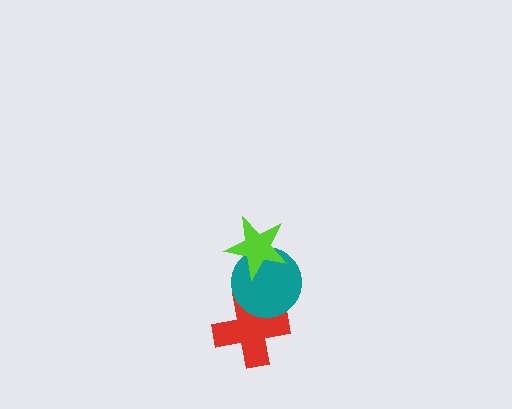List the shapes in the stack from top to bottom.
From top to bottom: the lime star, the teal circle, the red cross.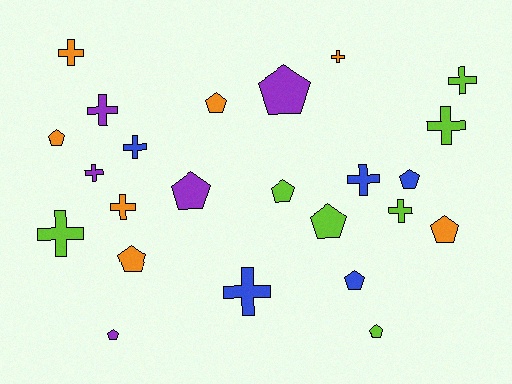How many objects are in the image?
There are 24 objects.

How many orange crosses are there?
There are 3 orange crosses.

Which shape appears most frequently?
Cross, with 12 objects.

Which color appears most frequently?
Lime, with 7 objects.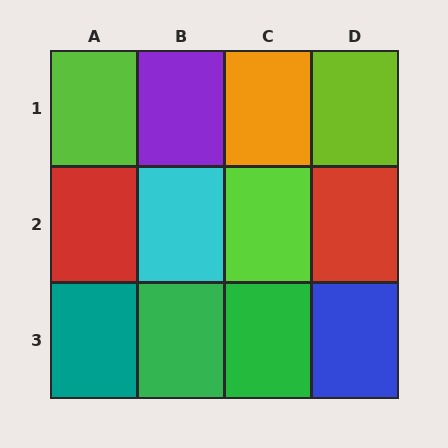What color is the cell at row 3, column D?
Blue.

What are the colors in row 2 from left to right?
Red, cyan, lime, red.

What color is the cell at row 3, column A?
Teal.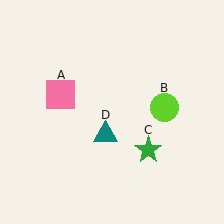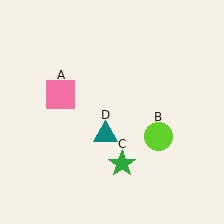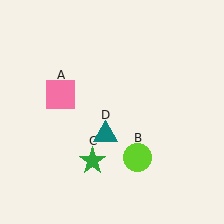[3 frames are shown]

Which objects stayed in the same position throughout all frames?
Pink square (object A) and teal triangle (object D) remained stationary.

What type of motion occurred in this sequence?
The lime circle (object B), green star (object C) rotated clockwise around the center of the scene.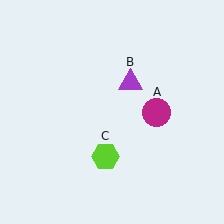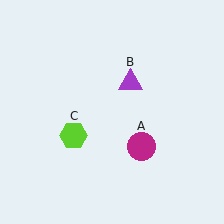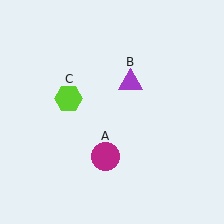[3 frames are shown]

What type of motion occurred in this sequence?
The magenta circle (object A), lime hexagon (object C) rotated clockwise around the center of the scene.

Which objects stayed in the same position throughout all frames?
Purple triangle (object B) remained stationary.